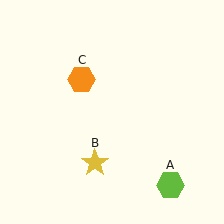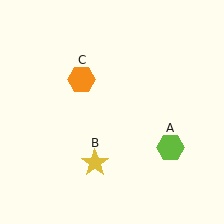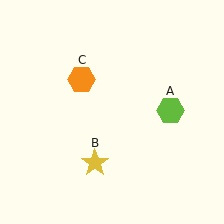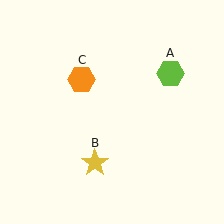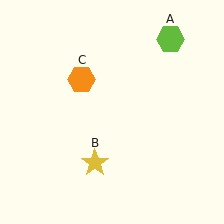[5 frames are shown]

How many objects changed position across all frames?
1 object changed position: lime hexagon (object A).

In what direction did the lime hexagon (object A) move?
The lime hexagon (object A) moved up.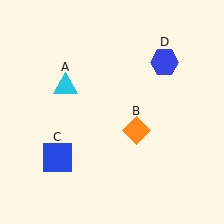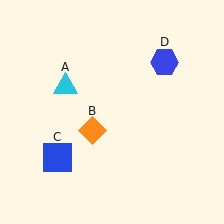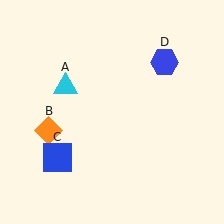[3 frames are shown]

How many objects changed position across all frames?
1 object changed position: orange diamond (object B).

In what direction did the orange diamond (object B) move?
The orange diamond (object B) moved left.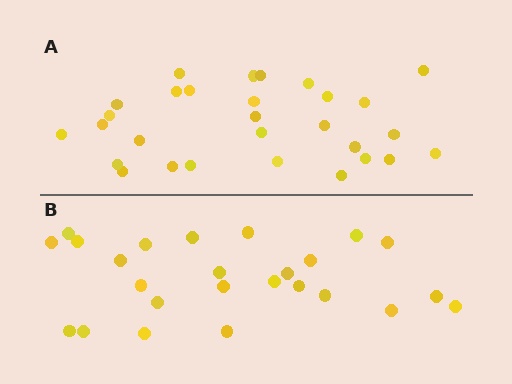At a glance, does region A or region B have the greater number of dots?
Region A (the top region) has more dots.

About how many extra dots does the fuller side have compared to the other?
Region A has about 4 more dots than region B.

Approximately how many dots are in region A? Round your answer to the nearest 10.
About 30 dots. (The exact count is 29, which rounds to 30.)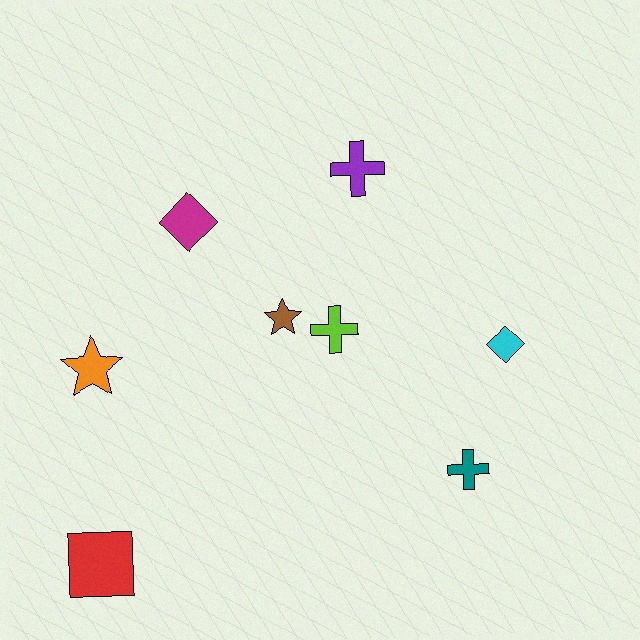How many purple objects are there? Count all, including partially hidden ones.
There is 1 purple object.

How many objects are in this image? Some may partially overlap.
There are 8 objects.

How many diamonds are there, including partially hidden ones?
There are 2 diamonds.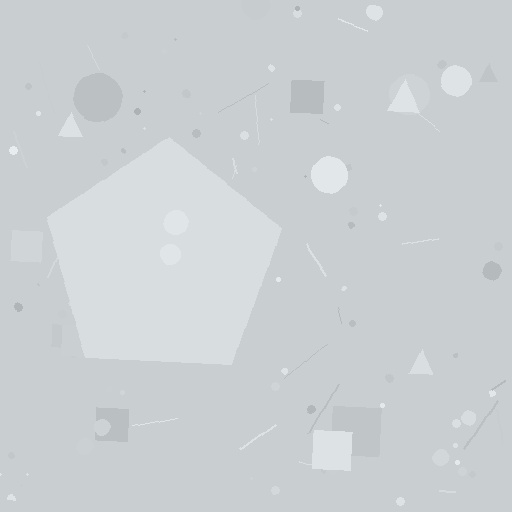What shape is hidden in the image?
A pentagon is hidden in the image.